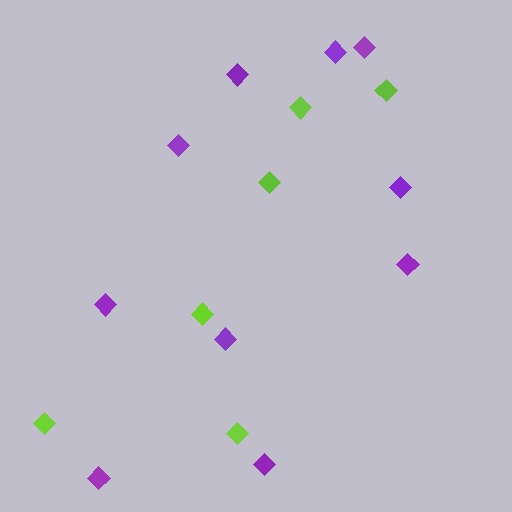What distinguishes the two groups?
There are 2 groups: one group of lime diamonds (6) and one group of purple diamonds (10).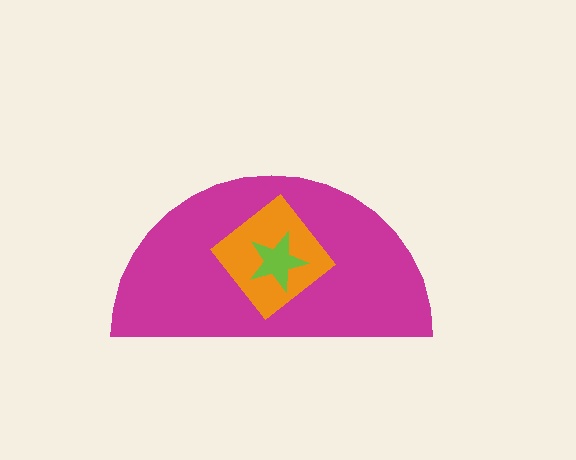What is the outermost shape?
The magenta semicircle.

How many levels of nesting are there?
3.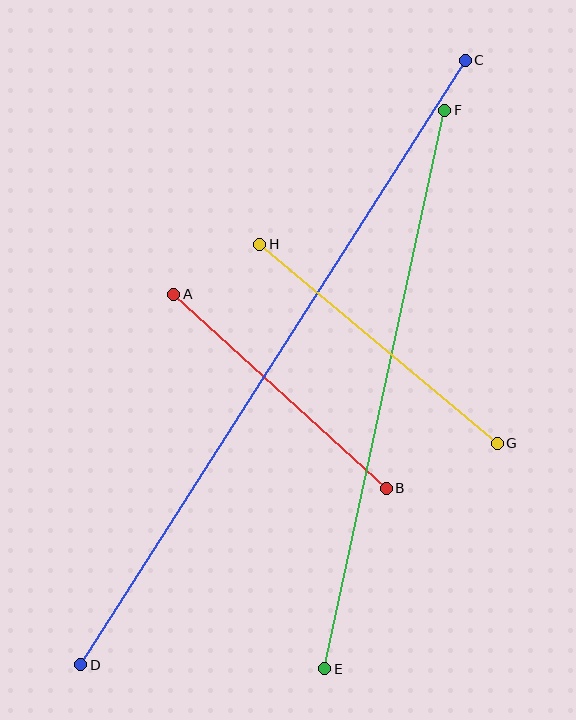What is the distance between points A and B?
The distance is approximately 288 pixels.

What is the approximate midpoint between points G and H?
The midpoint is at approximately (379, 344) pixels.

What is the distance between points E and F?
The distance is approximately 571 pixels.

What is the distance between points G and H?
The distance is approximately 310 pixels.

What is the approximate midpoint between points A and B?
The midpoint is at approximately (280, 391) pixels.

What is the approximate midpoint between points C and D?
The midpoint is at approximately (273, 362) pixels.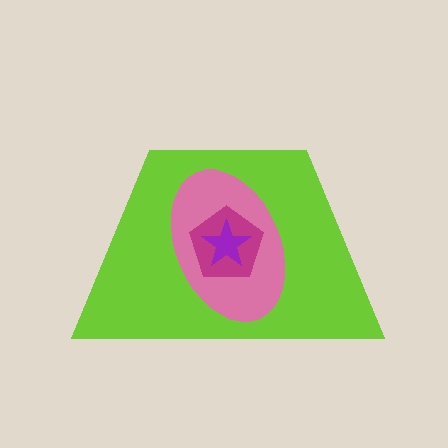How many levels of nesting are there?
4.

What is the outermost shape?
The lime trapezoid.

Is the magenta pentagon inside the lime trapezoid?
Yes.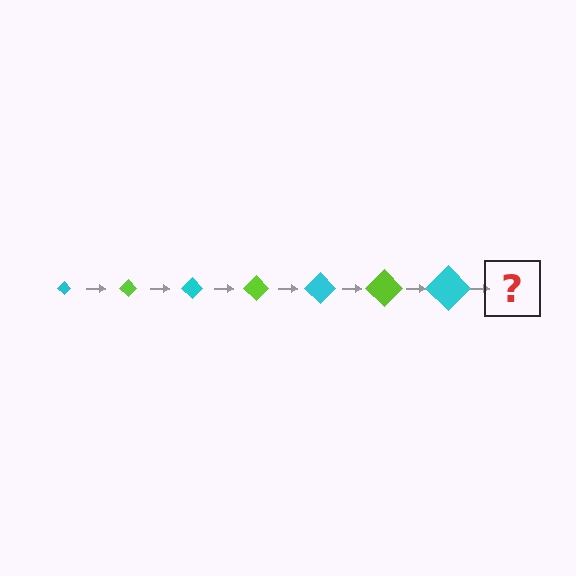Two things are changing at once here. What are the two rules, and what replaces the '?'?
The two rules are that the diamond grows larger each step and the color cycles through cyan and lime. The '?' should be a lime diamond, larger than the previous one.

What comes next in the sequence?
The next element should be a lime diamond, larger than the previous one.